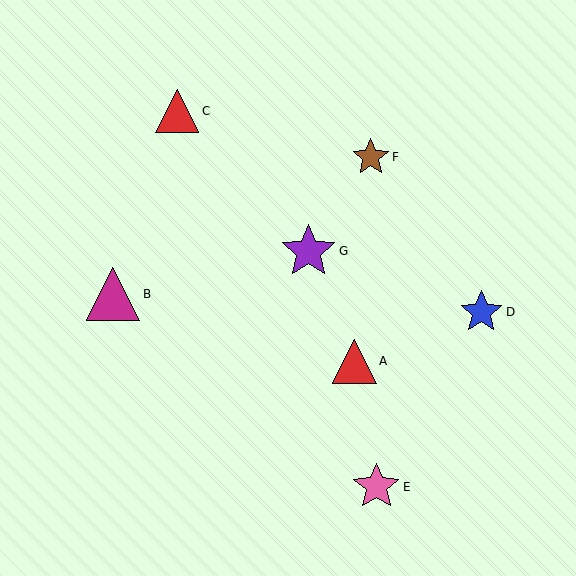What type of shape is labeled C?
Shape C is a red triangle.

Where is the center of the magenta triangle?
The center of the magenta triangle is at (113, 294).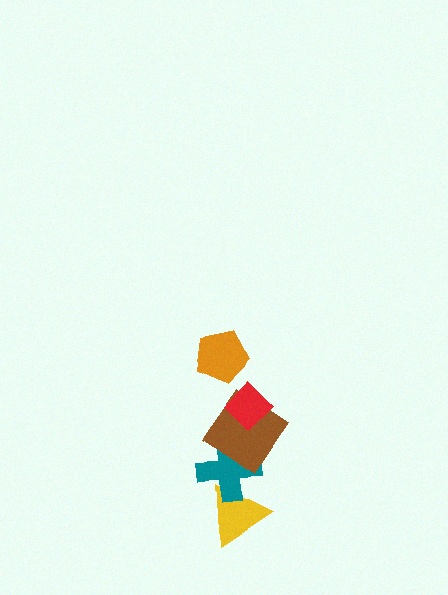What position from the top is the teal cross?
The teal cross is 4th from the top.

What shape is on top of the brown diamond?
The red diamond is on top of the brown diamond.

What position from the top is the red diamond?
The red diamond is 2nd from the top.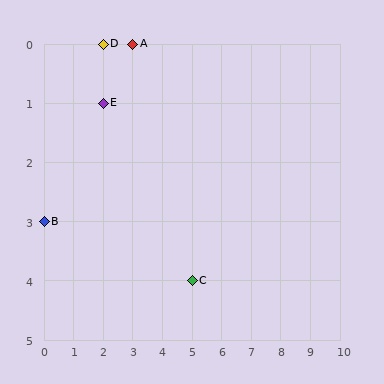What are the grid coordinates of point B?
Point B is at grid coordinates (0, 3).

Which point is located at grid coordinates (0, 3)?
Point B is at (0, 3).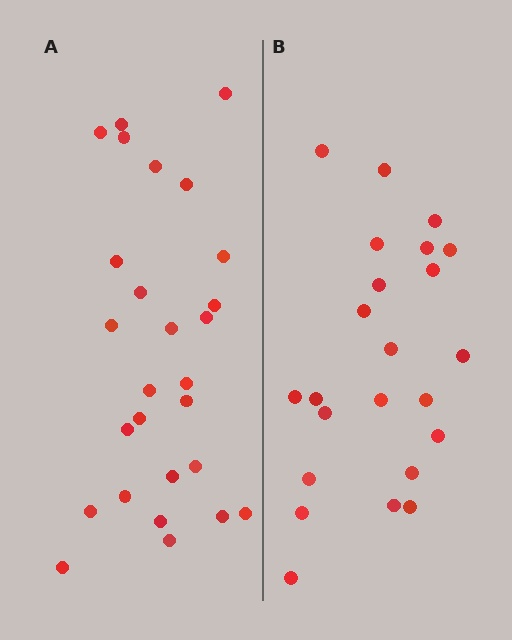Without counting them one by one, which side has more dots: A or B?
Region A (the left region) has more dots.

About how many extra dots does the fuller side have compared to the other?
Region A has about 4 more dots than region B.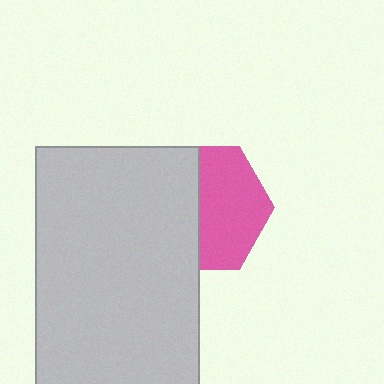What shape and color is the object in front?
The object in front is a light gray rectangle.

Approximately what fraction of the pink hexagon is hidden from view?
Roughly 46% of the pink hexagon is hidden behind the light gray rectangle.